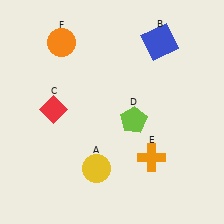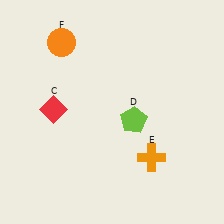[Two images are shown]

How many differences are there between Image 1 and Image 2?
There are 2 differences between the two images.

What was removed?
The blue square (B), the yellow circle (A) were removed in Image 2.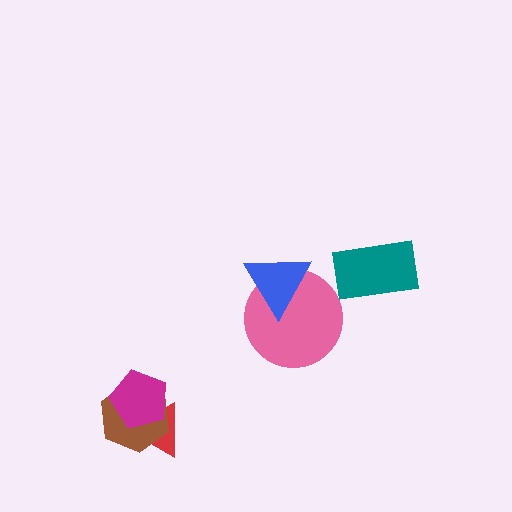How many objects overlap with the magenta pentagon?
2 objects overlap with the magenta pentagon.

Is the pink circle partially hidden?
Yes, it is partially covered by another shape.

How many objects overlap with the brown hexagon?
2 objects overlap with the brown hexagon.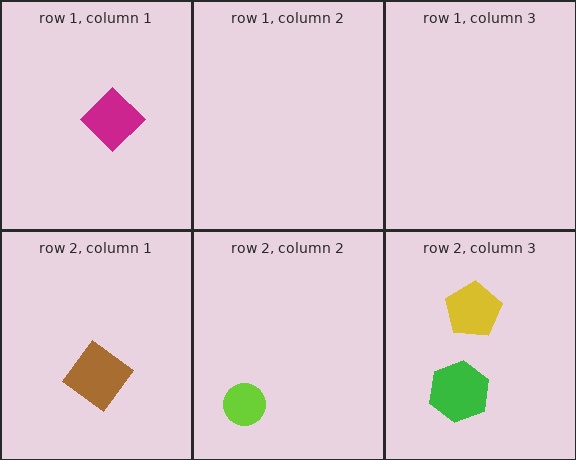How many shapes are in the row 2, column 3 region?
2.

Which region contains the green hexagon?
The row 2, column 3 region.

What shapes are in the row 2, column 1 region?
The brown diamond.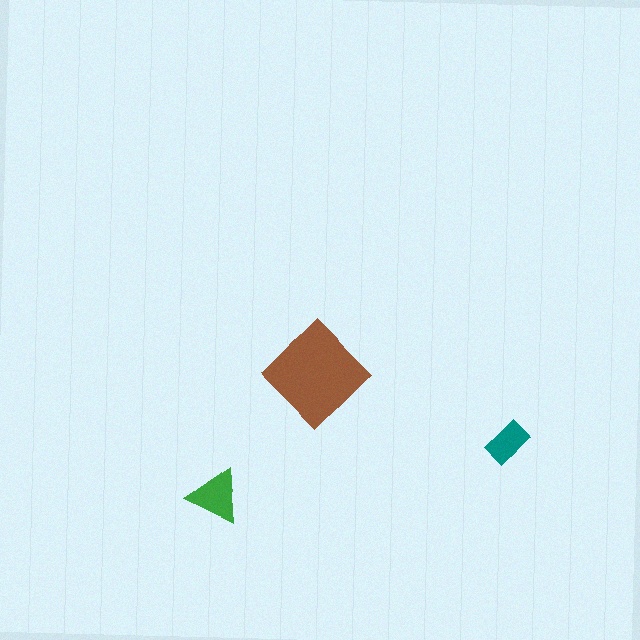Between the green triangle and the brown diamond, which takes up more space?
The brown diamond.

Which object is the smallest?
The teal rectangle.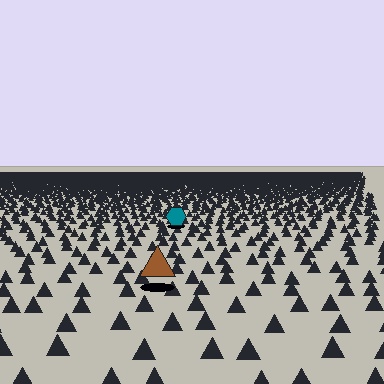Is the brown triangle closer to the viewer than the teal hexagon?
Yes. The brown triangle is closer — you can tell from the texture gradient: the ground texture is coarser near it.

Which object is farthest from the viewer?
The teal hexagon is farthest from the viewer. It appears smaller and the ground texture around it is denser.